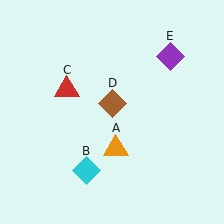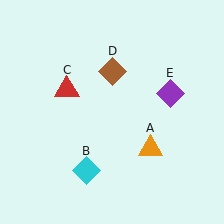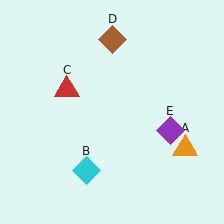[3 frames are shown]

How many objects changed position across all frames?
3 objects changed position: orange triangle (object A), brown diamond (object D), purple diamond (object E).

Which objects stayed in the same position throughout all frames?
Cyan diamond (object B) and red triangle (object C) remained stationary.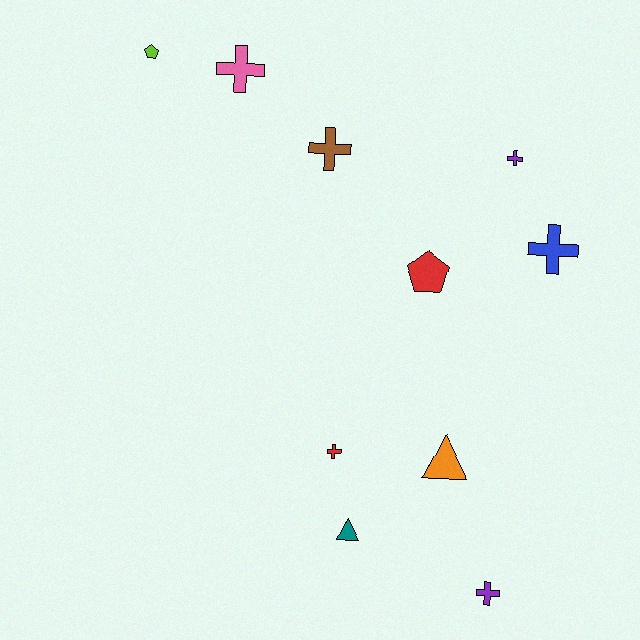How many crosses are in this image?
There are 6 crosses.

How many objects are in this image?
There are 10 objects.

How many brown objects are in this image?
There is 1 brown object.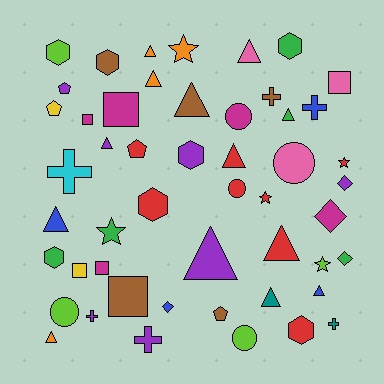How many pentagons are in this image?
There are 4 pentagons.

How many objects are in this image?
There are 50 objects.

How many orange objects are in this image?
There are 4 orange objects.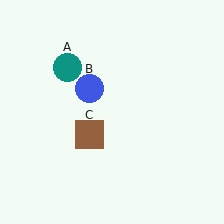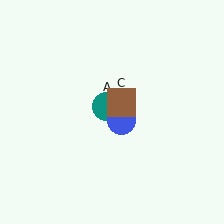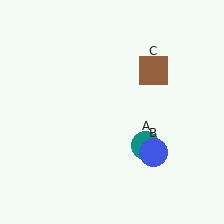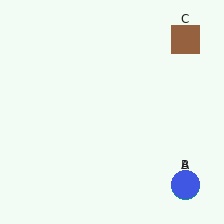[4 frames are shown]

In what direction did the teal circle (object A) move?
The teal circle (object A) moved down and to the right.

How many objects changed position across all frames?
3 objects changed position: teal circle (object A), blue circle (object B), brown square (object C).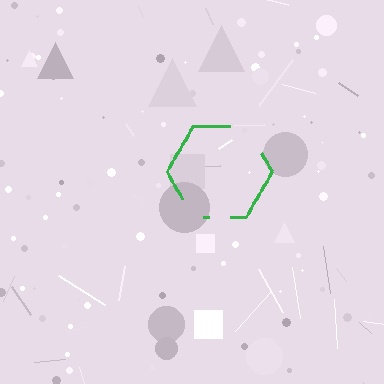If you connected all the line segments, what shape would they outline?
They would outline a hexagon.